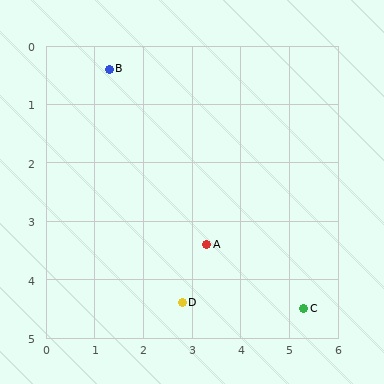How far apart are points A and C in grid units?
Points A and C are about 2.3 grid units apart.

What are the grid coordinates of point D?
Point D is at approximately (2.8, 4.4).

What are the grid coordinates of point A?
Point A is at approximately (3.3, 3.4).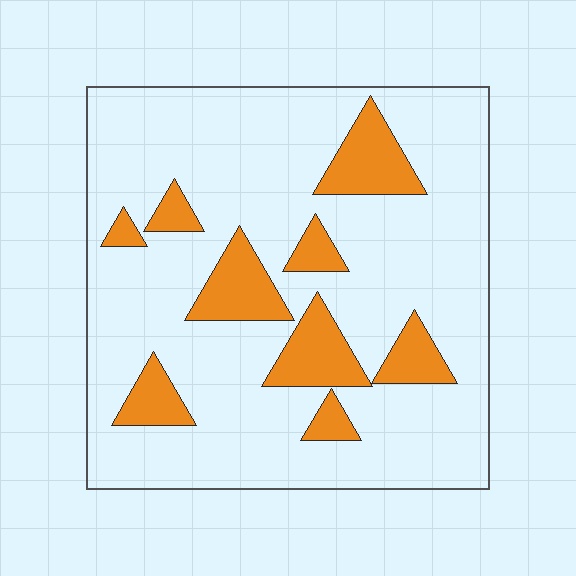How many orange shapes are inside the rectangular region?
9.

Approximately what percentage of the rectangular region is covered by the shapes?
Approximately 20%.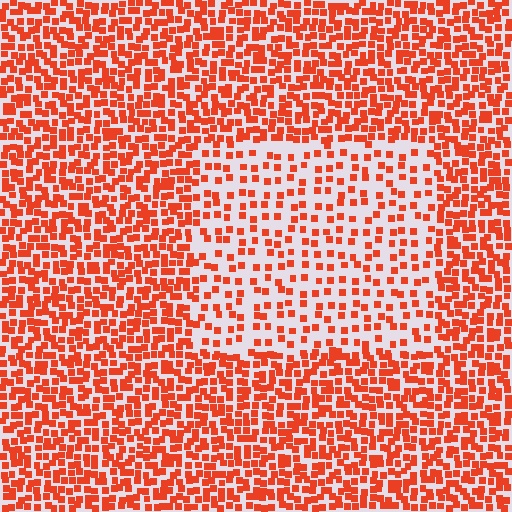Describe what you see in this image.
The image contains small red elements arranged at two different densities. A rectangle-shaped region is visible where the elements are less densely packed than the surrounding area.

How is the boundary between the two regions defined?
The boundary is defined by a change in element density (approximately 2.2x ratio). All elements are the same color, size, and shape.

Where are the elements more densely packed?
The elements are more densely packed outside the rectangle boundary.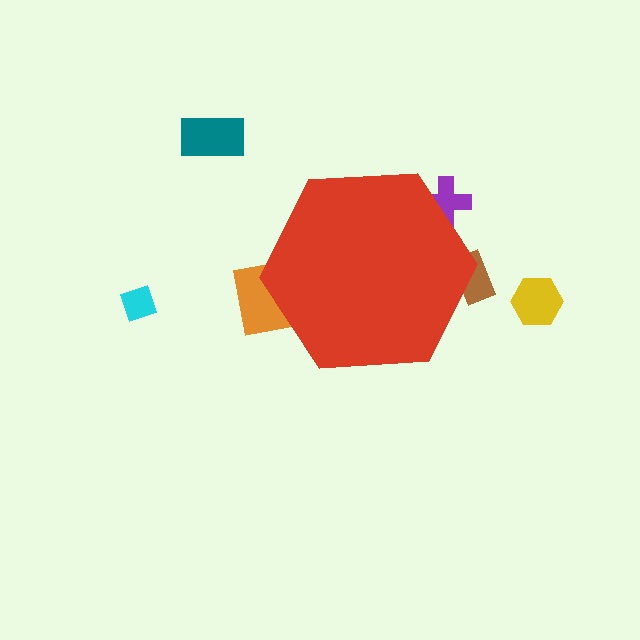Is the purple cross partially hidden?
Yes, the purple cross is partially hidden behind the red hexagon.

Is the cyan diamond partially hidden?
No, the cyan diamond is fully visible.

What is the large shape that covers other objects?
A red hexagon.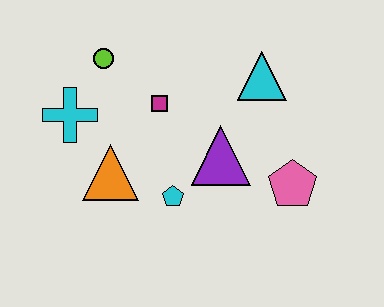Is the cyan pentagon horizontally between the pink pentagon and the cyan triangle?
No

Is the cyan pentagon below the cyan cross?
Yes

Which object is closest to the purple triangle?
The cyan pentagon is closest to the purple triangle.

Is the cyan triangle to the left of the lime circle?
No